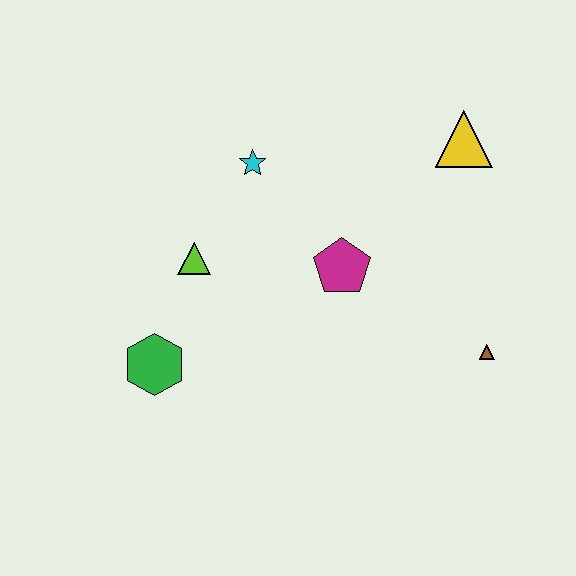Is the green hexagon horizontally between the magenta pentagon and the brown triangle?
No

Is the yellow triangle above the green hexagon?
Yes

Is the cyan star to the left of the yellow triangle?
Yes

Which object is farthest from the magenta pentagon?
The green hexagon is farthest from the magenta pentagon.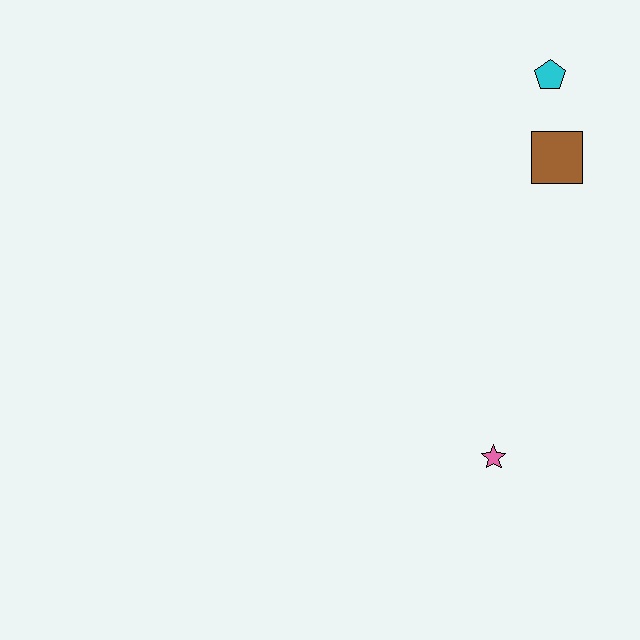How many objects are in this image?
There are 3 objects.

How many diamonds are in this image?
There are no diamonds.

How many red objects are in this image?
There are no red objects.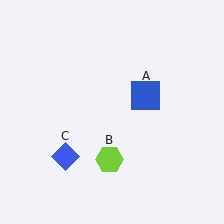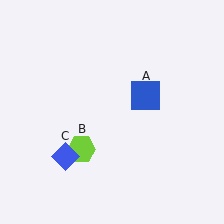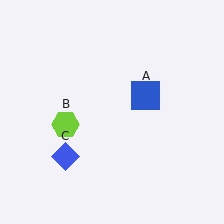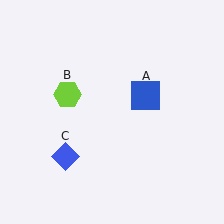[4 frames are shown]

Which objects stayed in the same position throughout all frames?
Blue square (object A) and blue diamond (object C) remained stationary.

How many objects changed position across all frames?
1 object changed position: lime hexagon (object B).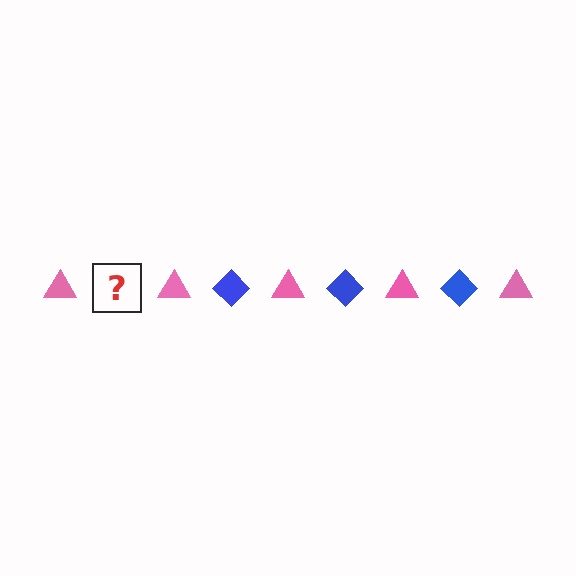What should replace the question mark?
The question mark should be replaced with a blue diamond.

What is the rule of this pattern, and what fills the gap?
The rule is that the pattern alternates between pink triangle and blue diamond. The gap should be filled with a blue diamond.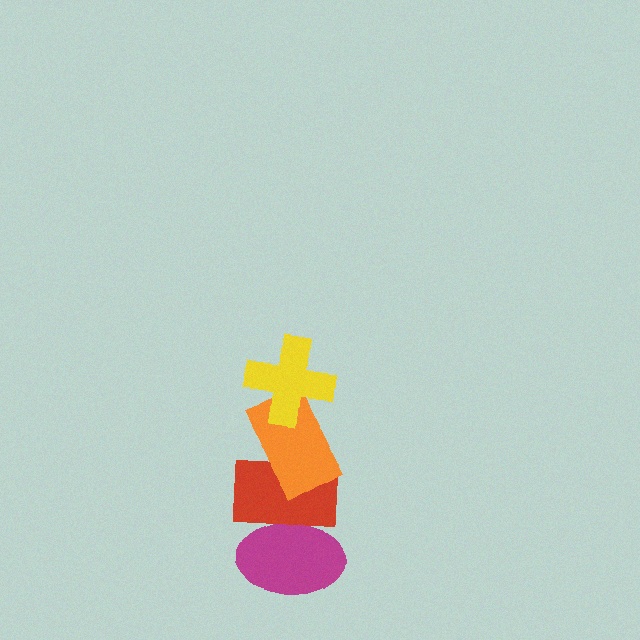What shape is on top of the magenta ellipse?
The red rectangle is on top of the magenta ellipse.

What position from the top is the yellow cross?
The yellow cross is 1st from the top.